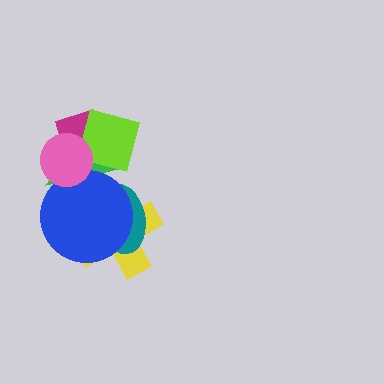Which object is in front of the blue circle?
The pink circle is in front of the blue circle.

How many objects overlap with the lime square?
2 objects overlap with the lime square.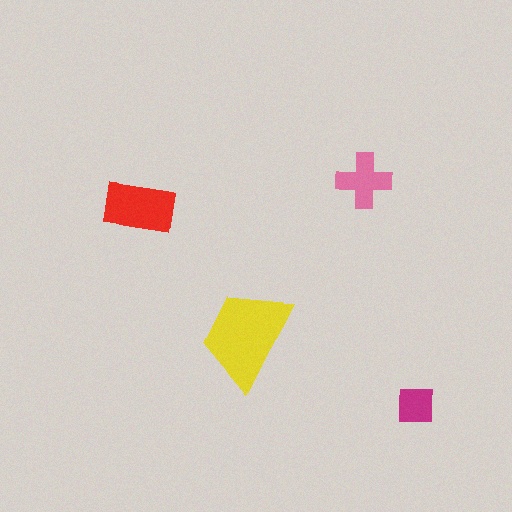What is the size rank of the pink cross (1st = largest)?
3rd.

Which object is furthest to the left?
The red rectangle is leftmost.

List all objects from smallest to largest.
The magenta square, the pink cross, the red rectangle, the yellow trapezoid.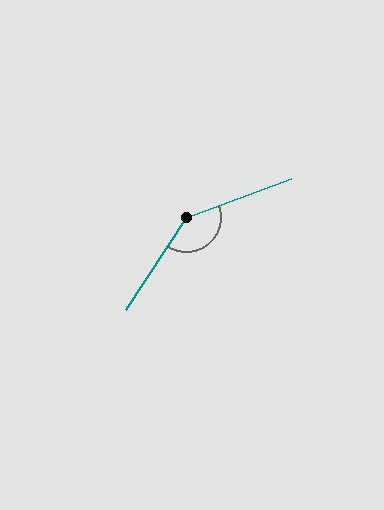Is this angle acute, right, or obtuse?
It is obtuse.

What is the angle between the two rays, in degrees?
Approximately 144 degrees.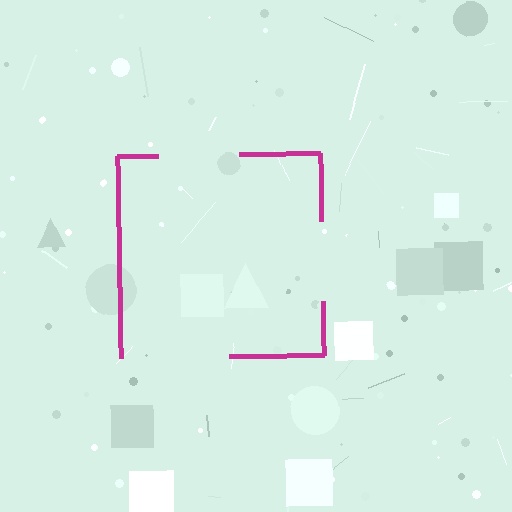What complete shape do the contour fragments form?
The contour fragments form a square.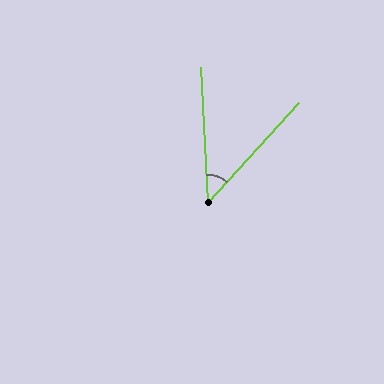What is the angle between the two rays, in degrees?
Approximately 45 degrees.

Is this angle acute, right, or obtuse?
It is acute.